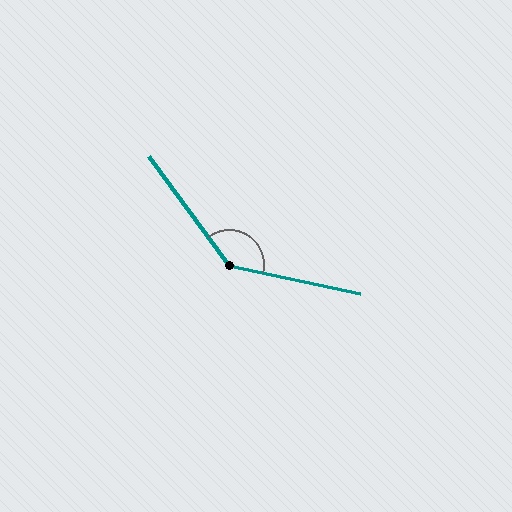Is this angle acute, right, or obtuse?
It is obtuse.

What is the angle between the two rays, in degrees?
Approximately 139 degrees.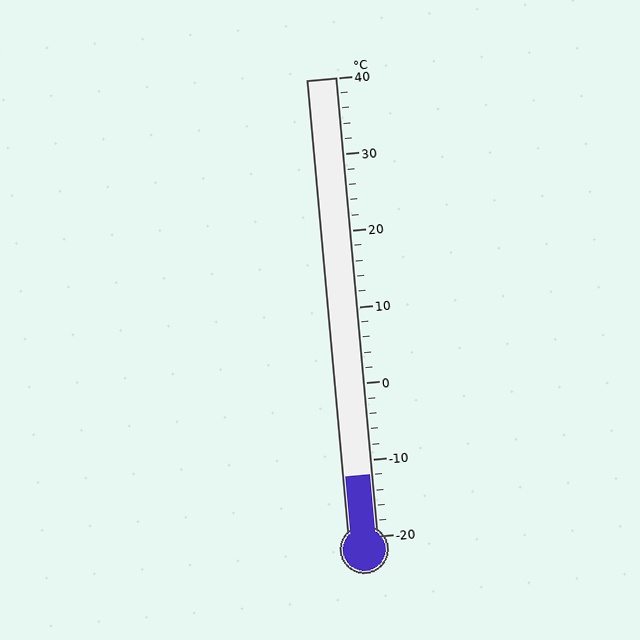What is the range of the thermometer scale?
The thermometer scale ranges from -20°C to 40°C.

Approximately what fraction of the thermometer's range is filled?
The thermometer is filled to approximately 15% of its range.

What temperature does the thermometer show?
The thermometer shows approximately -12°C.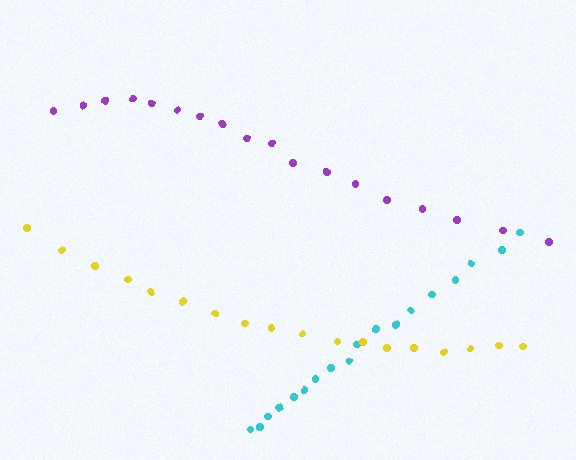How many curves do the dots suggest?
There are 3 distinct paths.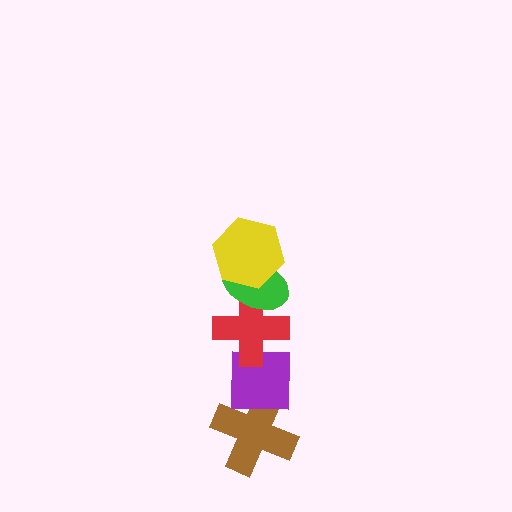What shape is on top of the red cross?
The green ellipse is on top of the red cross.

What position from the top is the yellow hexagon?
The yellow hexagon is 1st from the top.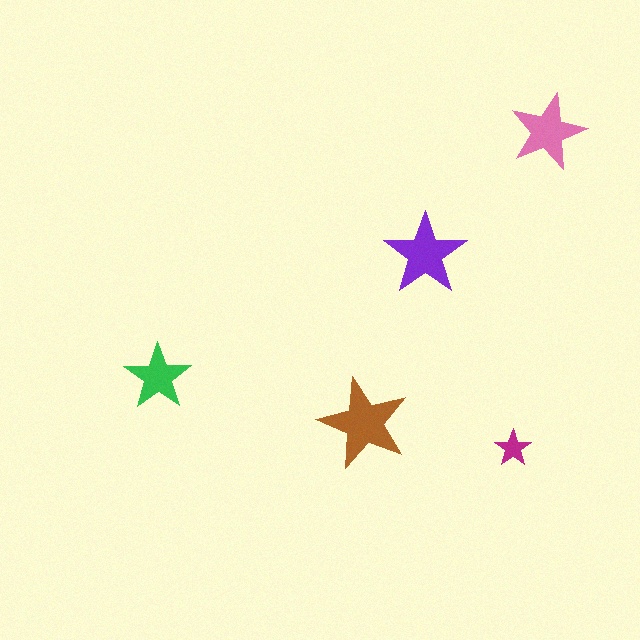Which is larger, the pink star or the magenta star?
The pink one.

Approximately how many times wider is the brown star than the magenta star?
About 2.5 times wider.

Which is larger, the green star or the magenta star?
The green one.